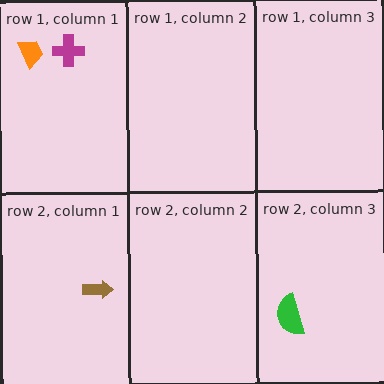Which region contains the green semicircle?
The row 2, column 3 region.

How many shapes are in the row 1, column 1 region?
2.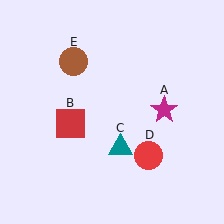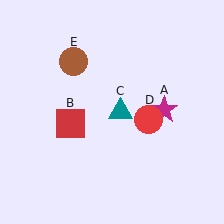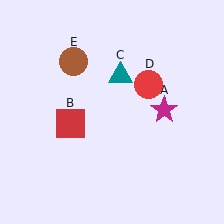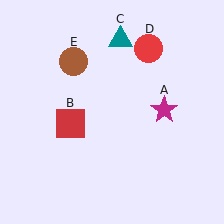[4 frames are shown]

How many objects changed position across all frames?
2 objects changed position: teal triangle (object C), red circle (object D).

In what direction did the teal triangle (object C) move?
The teal triangle (object C) moved up.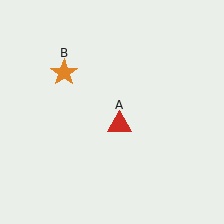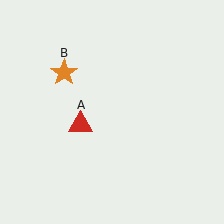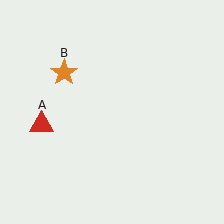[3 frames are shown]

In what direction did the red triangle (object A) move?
The red triangle (object A) moved left.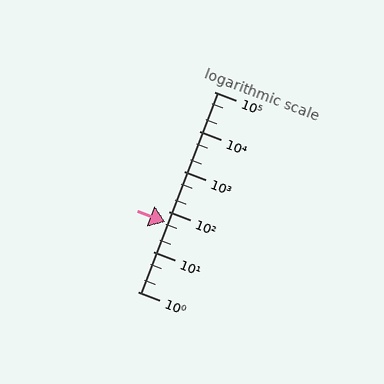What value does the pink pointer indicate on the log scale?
The pointer indicates approximately 55.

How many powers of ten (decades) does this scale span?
The scale spans 5 decades, from 1 to 100000.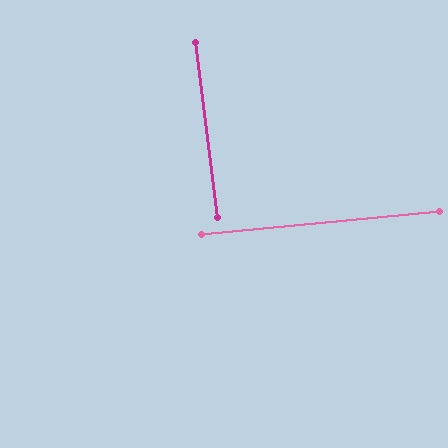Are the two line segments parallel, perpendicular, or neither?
Perpendicular — they meet at approximately 88°.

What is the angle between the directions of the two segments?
Approximately 88 degrees.